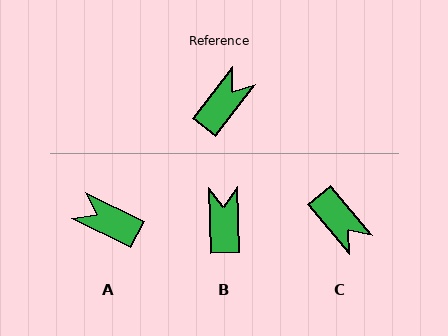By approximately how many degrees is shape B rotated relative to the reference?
Approximately 39 degrees counter-clockwise.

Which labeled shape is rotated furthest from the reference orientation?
C, about 103 degrees away.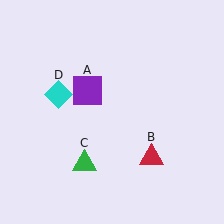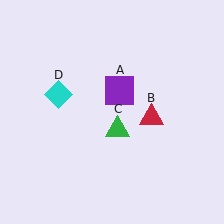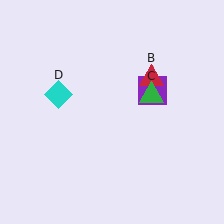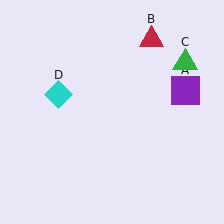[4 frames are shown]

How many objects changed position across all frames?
3 objects changed position: purple square (object A), red triangle (object B), green triangle (object C).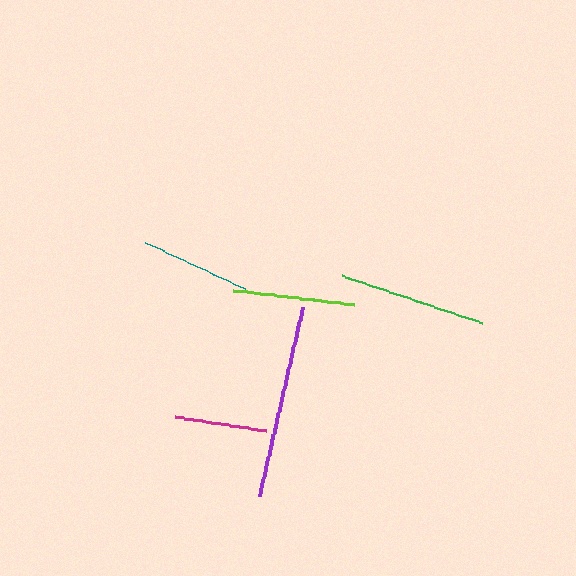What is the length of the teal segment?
The teal segment is approximately 111 pixels long.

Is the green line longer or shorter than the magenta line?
The green line is longer than the magenta line.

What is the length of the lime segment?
The lime segment is approximately 122 pixels long.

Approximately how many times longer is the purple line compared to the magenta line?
The purple line is approximately 2.1 times the length of the magenta line.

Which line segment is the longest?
The purple line is the longest at approximately 195 pixels.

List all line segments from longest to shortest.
From longest to shortest: purple, green, lime, teal, magenta.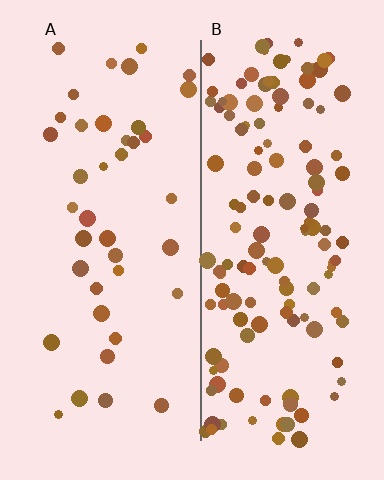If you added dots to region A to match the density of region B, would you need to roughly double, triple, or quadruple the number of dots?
Approximately triple.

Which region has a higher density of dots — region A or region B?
B (the right).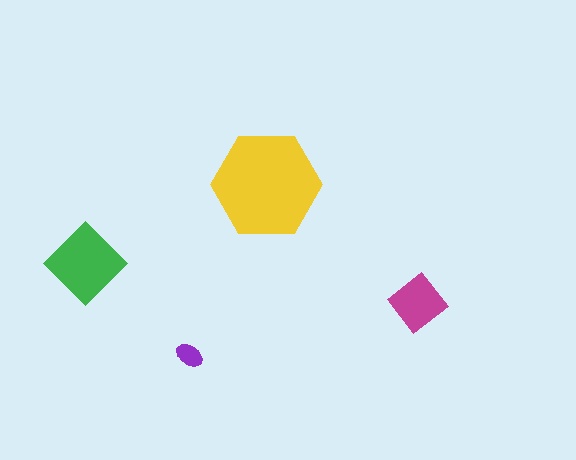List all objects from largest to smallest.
The yellow hexagon, the green diamond, the magenta diamond, the purple ellipse.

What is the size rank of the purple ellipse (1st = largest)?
4th.